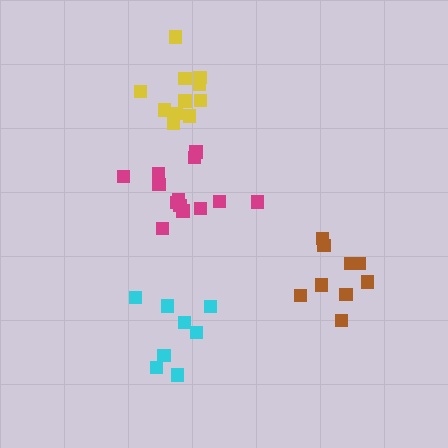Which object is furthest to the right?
The brown cluster is rightmost.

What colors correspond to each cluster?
The clusters are colored: magenta, yellow, brown, cyan.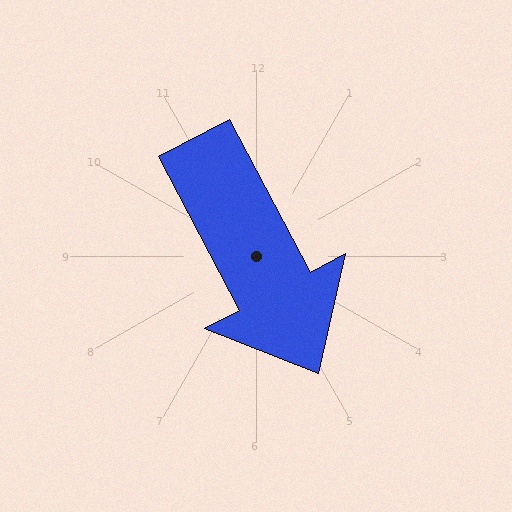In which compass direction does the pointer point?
Southeast.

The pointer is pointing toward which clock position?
Roughly 5 o'clock.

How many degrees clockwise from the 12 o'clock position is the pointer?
Approximately 152 degrees.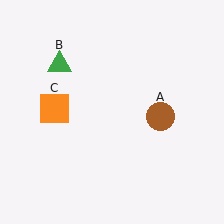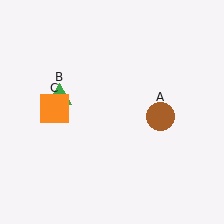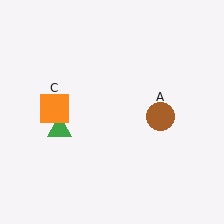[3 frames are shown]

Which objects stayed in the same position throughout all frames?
Brown circle (object A) and orange square (object C) remained stationary.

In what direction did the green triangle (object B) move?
The green triangle (object B) moved down.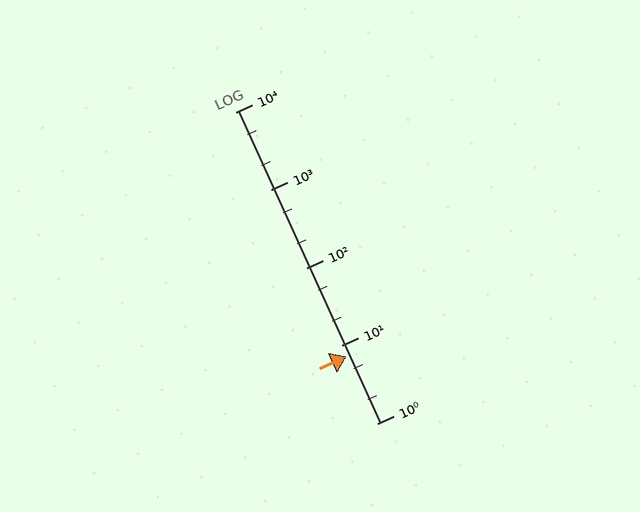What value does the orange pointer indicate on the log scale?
The pointer indicates approximately 7.3.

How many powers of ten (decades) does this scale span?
The scale spans 4 decades, from 1 to 10000.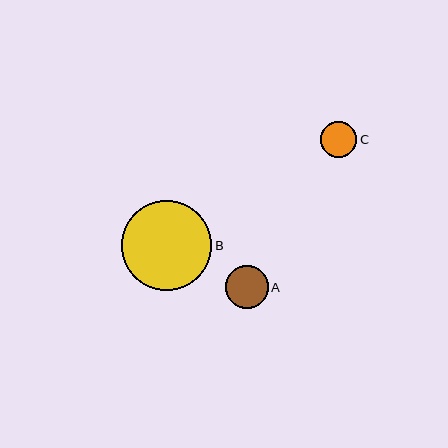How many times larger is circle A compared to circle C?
Circle A is approximately 1.2 times the size of circle C.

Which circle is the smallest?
Circle C is the smallest with a size of approximately 36 pixels.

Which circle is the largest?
Circle B is the largest with a size of approximately 90 pixels.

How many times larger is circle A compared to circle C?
Circle A is approximately 1.2 times the size of circle C.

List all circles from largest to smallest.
From largest to smallest: B, A, C.